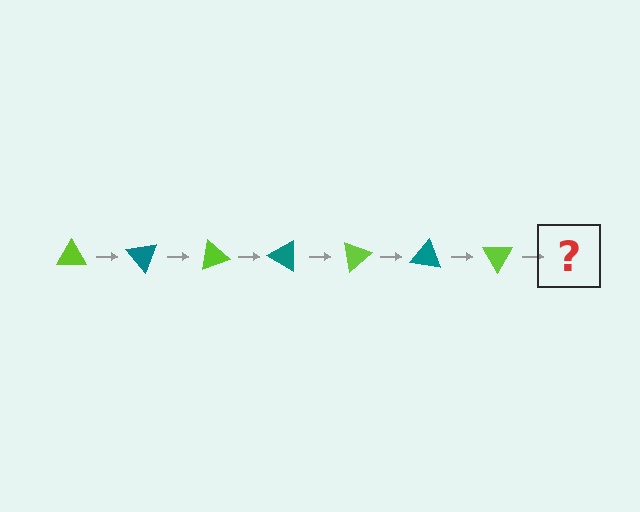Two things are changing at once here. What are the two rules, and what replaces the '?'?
The two rules are that it rotates 50 degrees each step and the color cycles through lime and teal. The '?' should be a teal triangle, rotated 350 degrees from the start.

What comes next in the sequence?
The next element should be a teal triangle, rotated 350 degrees from the start.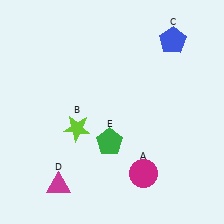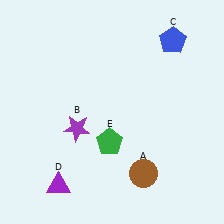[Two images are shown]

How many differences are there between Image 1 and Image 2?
There are 3 differences between the two images.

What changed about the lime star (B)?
In Image 1, B is lime. In Image 2, it changed to purple.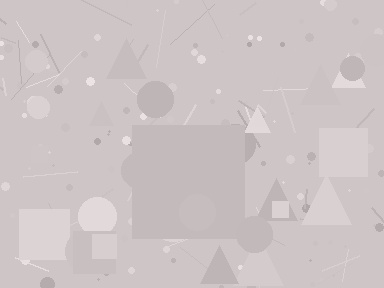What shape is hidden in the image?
A square is hidden in the image.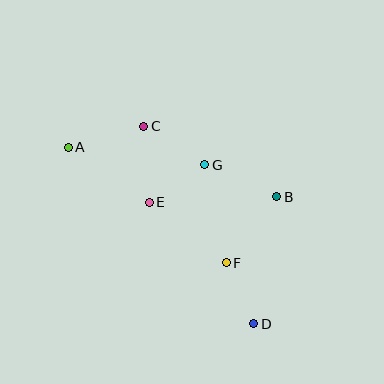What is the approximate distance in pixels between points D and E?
The distance between D and E is approximately 160 pixels.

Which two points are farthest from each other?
Points A and D are farthest from each other.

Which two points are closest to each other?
Points D and F are closest to each other.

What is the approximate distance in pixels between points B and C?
The distance between B and C is approximately 150 pixels.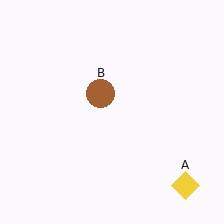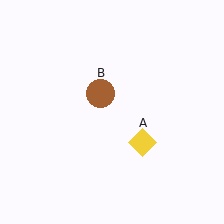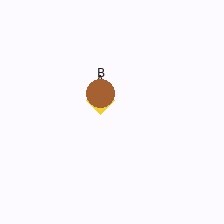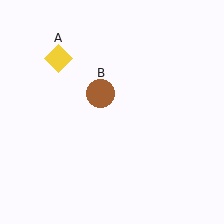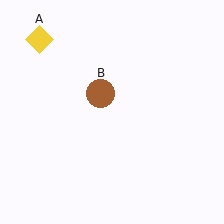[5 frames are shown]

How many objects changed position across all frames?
1 object changed position: yellow diamond (object A).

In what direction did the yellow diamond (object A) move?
The yellow diamond (object A) moved up and to the left.